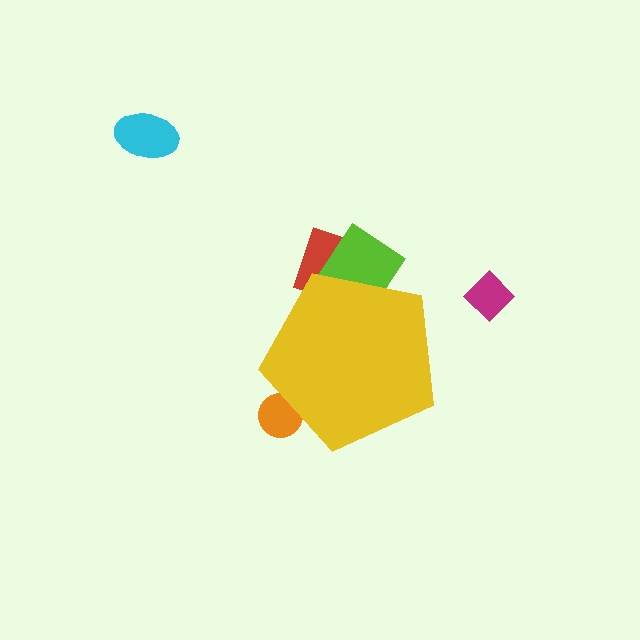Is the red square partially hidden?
Yes, the red square is partially hidden behind the yellow pentagon.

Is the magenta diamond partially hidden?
No, the magenta diamond is fully visible.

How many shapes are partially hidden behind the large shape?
3 shapes are partially hidden.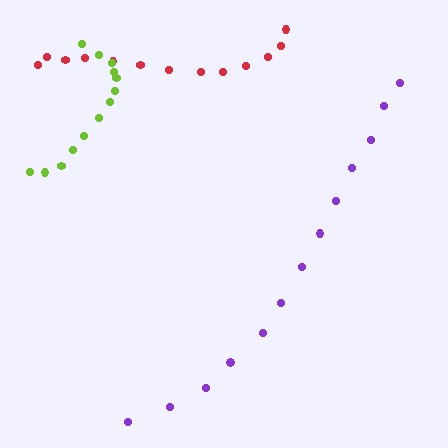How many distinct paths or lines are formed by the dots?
There are 3 distinct paths.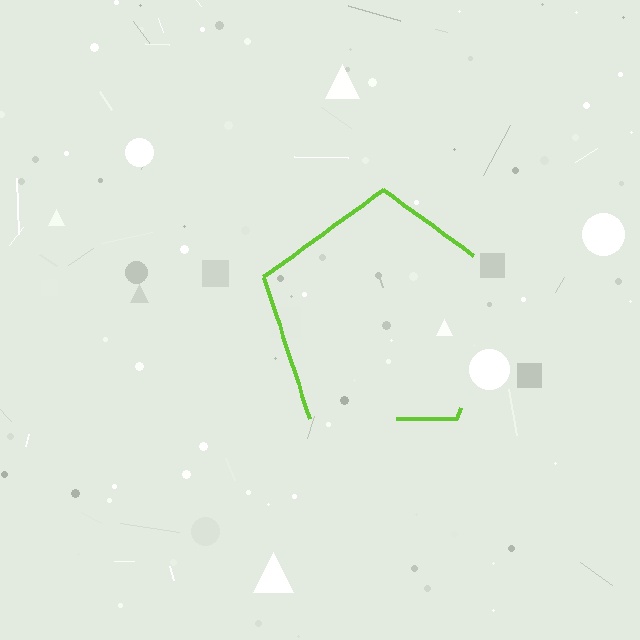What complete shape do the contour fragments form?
The contour fragments form a pentagon.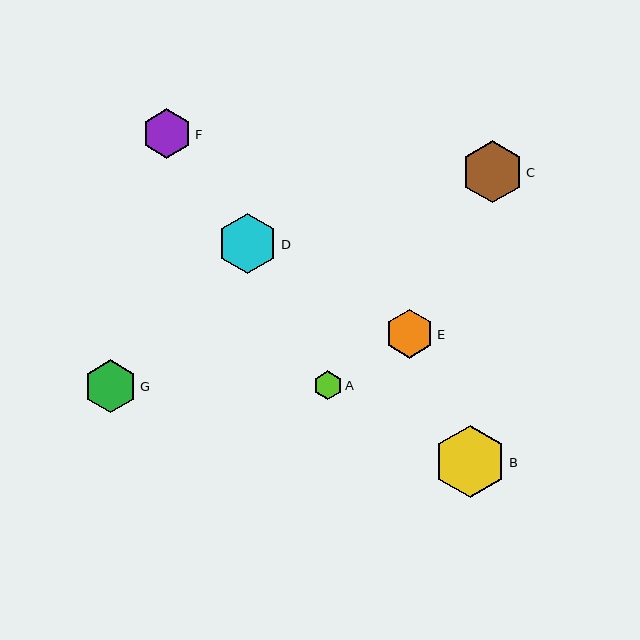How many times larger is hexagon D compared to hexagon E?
Hexagon D is approximately 1.2 times the size of hexagon E.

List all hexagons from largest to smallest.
From largest to smallest: B, C, D, G, F, E, A.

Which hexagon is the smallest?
Hexagon A is the smallest with a size of approximately 29 pixels.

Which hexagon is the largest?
Hexagon B is the largest with a size of approximately 72 pixels.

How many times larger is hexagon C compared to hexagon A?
Hexagon C is approximately 2.2 times the size of hexagon A.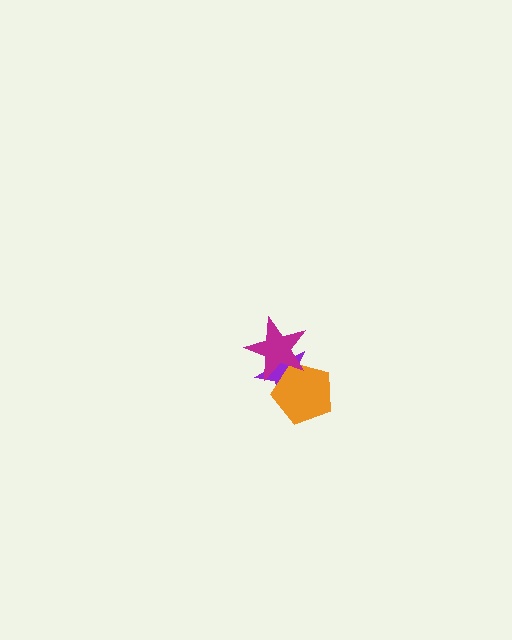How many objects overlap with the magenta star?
2 objects overlap with the magenta star.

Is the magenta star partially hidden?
No, no other shape covers it.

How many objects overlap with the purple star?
2 objects overlap with the purple star.